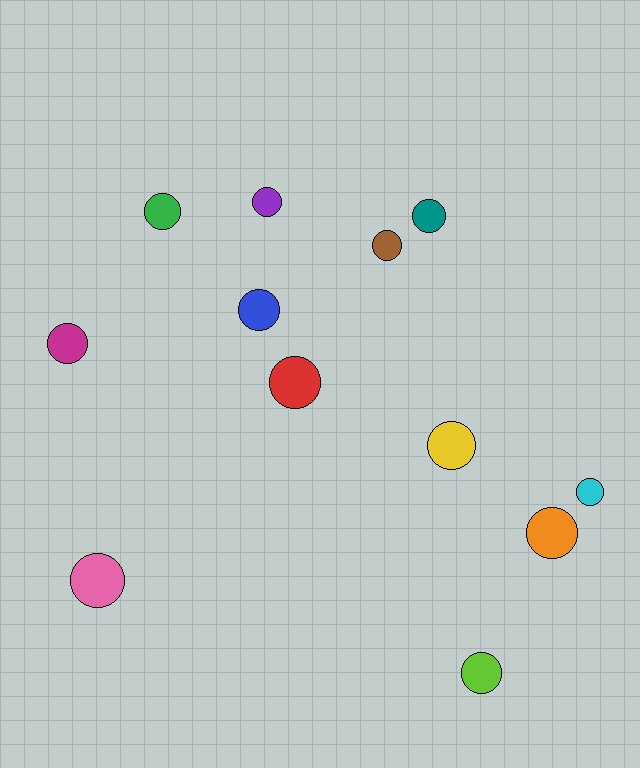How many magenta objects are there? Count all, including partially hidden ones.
There is 1 magenta object.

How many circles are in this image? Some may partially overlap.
There are 12 circles.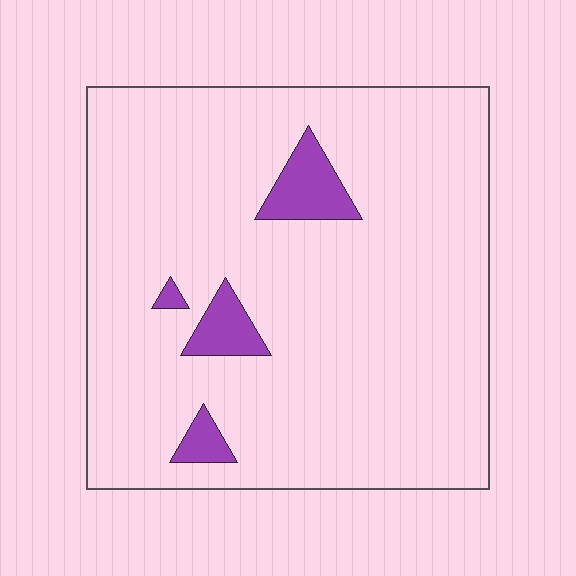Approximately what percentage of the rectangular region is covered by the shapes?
Approximately 5%.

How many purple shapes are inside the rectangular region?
4.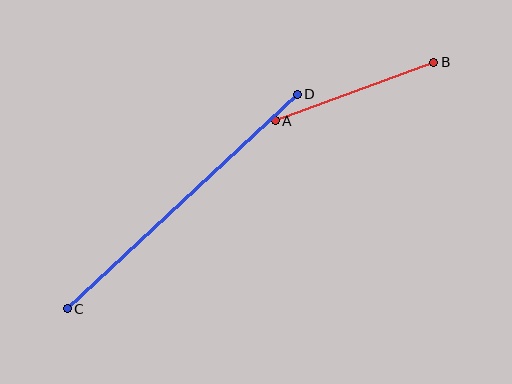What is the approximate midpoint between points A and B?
The midpoint is at approximately (355, 92) pixels.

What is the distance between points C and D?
The distance is approximately 315 pixels.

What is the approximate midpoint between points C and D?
The midpoint is at approximately (182, 202) pixels.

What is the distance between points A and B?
The distance is approximately 169 pixels.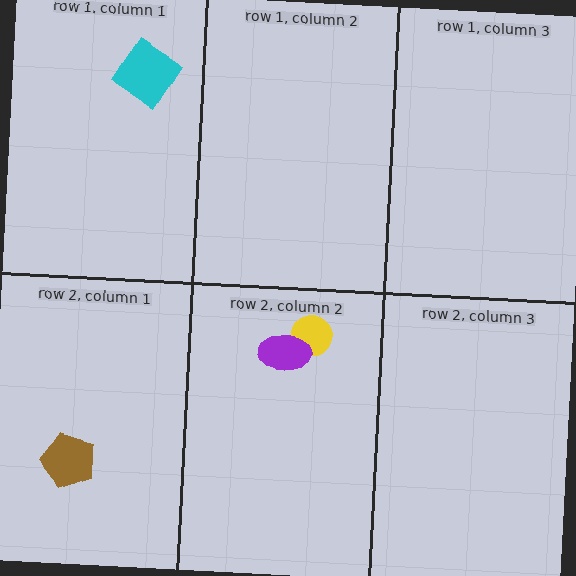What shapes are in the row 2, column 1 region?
The brown pentagon.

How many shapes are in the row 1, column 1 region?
1.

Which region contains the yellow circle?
The row 2, column 2 region.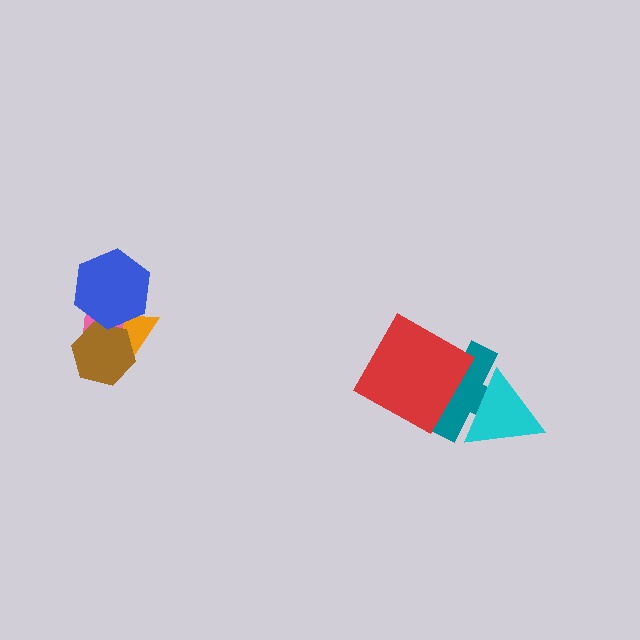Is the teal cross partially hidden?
Yes, it is partially covered by another shape.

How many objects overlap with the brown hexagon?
3 objects overlap with the brown hexagon.